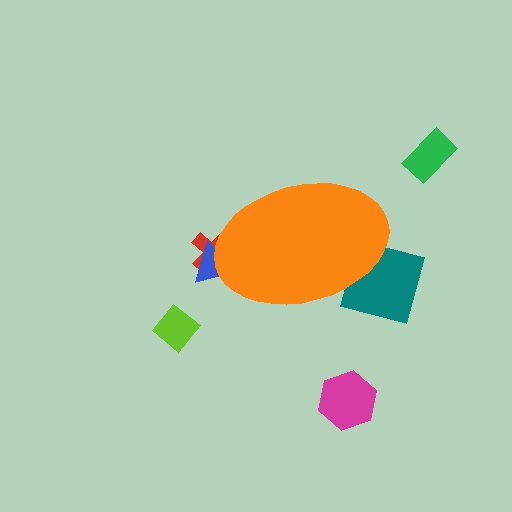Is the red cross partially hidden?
Yes, the red cross is partially hidden behind the orange ellipse.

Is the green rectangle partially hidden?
No, the green rectangle is fully visible.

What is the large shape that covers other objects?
An orange ellipse.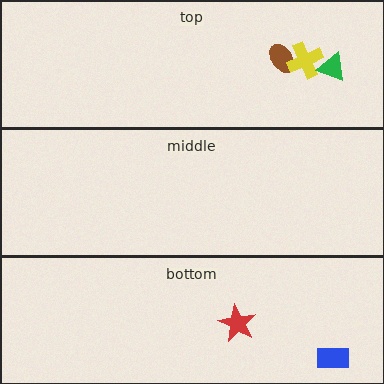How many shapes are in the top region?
3.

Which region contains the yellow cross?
The top region.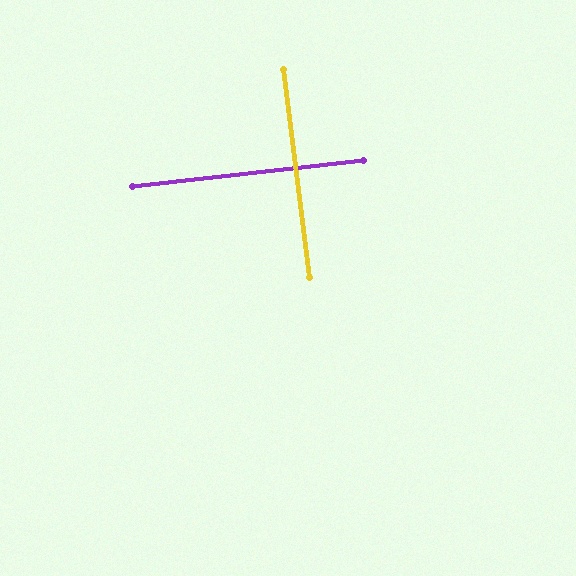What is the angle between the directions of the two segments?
Approximately 89 degrees.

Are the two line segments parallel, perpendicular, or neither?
Perpendicular — they meet at approximately 89°.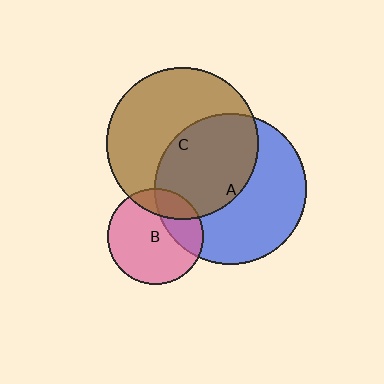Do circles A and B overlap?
Yes.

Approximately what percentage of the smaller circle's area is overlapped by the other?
Approximately 30%.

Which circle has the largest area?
Circle C (brown).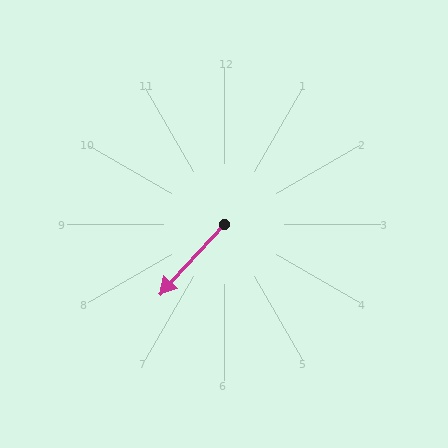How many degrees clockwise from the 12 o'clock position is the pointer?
Approximately 223 degrees.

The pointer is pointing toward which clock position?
Roughly 7 o'clock.